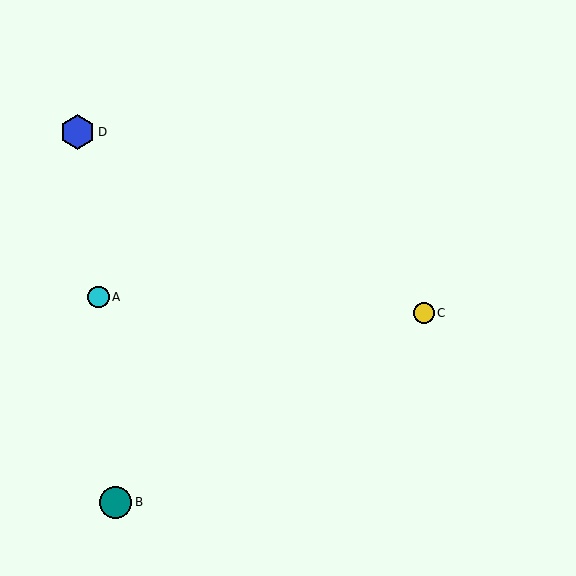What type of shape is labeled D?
Shape D is a blue hexagon.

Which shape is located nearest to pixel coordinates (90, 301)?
The cyan circle (labeled A) at (98, 297) is nearest to that location.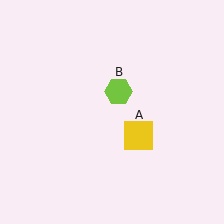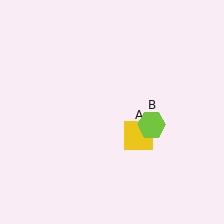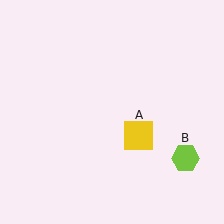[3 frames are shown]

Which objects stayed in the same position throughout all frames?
Yellow square (object A) remained stationary.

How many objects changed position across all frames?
1 object changed position: lime hexagon (object B).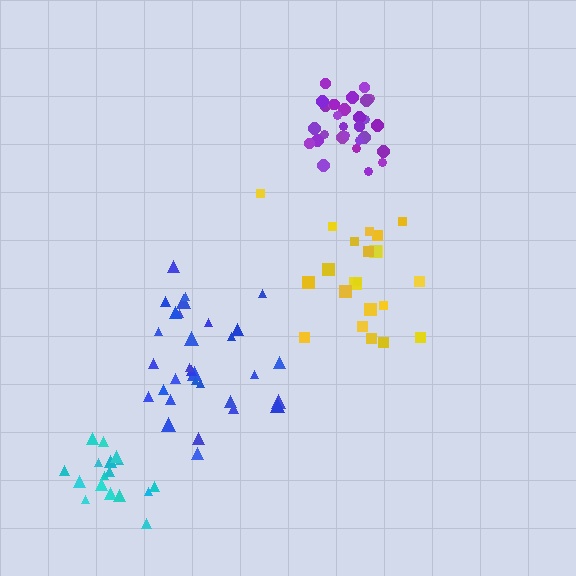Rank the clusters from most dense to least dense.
purple, cyan, blue, yellow.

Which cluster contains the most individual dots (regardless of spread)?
Blue (31).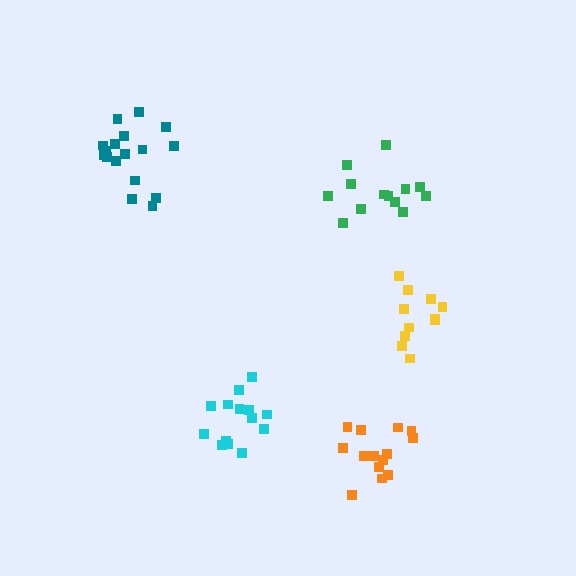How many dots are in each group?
Group 1: 11 dots, Group 2: 14 dots, Group 3: 17 dots, Group 4: 14 dots, Group 5: 13 dots (69 total).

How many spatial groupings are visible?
There are 5 spatial groupings.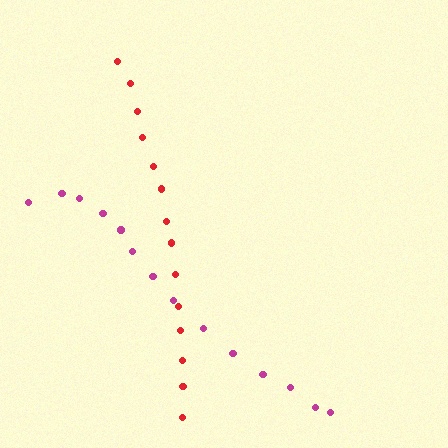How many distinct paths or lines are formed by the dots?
There are 2 distinct paths.